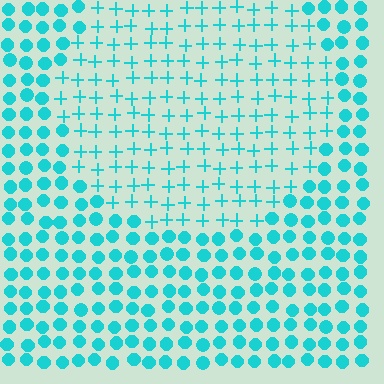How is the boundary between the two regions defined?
The boundary is defined by a change in element shape: plus signs inside vs. circles outside. All elements share the same color and spacing.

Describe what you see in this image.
The image is filled with small cyan elements arranged in a uniform grid. A circle-shaped region contains plus signs, while the surrounding area contains circles. The boundary is defined purely by the change in element shape.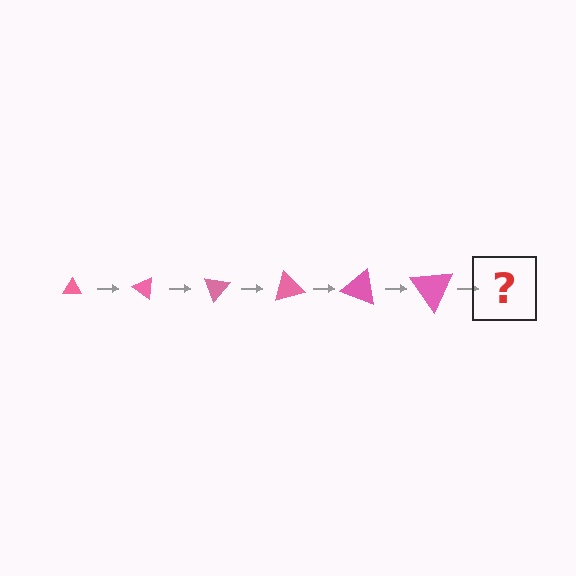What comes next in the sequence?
The next element should be a triangle, larger than the previous one and rotated 210 degrees from the start.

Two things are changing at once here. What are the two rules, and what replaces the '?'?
The two rules are that the triangle grows larger each step and it rotates 35 degrees each step. The '?' should be a triangle, larger than the previous one and rotated 210 degrees from the start.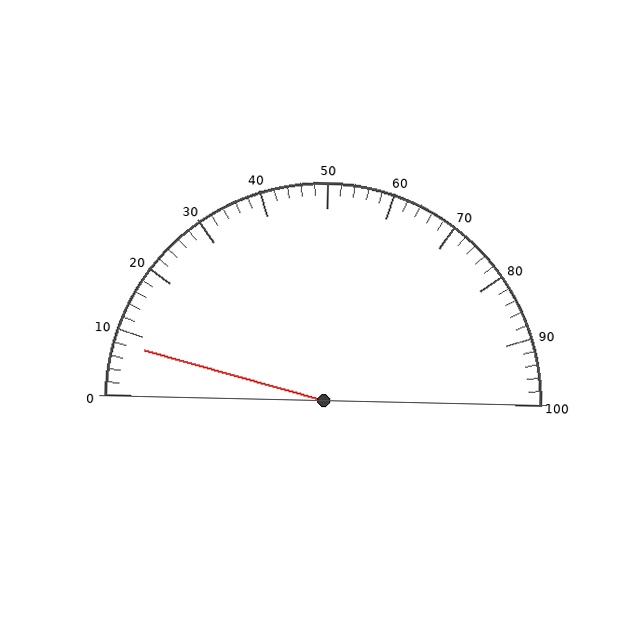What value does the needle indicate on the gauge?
The needle indicates approximately 8.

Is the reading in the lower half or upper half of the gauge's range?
The reading is in the lower half of the range (0 to 100).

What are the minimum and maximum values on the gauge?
The gauge ranges from 0 to 100.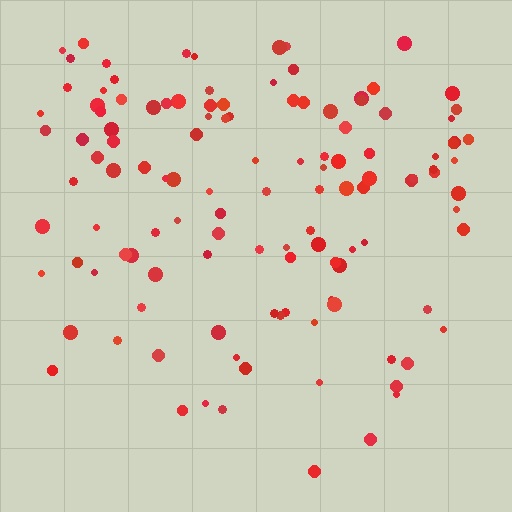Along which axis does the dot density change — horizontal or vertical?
Vertical.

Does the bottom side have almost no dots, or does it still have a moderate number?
Still a moderate number, just noticeably fewer than the top.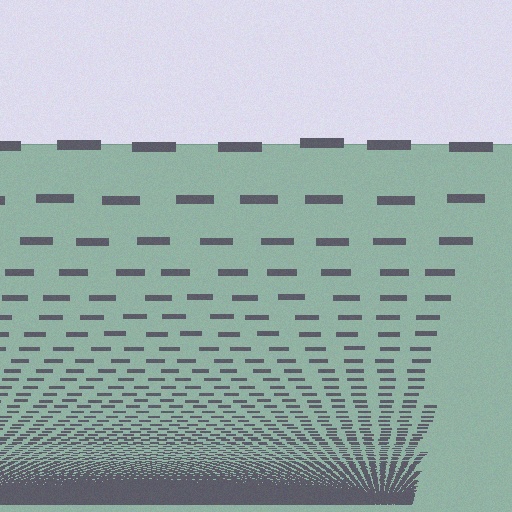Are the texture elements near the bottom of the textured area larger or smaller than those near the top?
Smaller. The gradient is inverted — elements near the bottom are smaller and denser.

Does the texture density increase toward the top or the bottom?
Density increases toward the bottom.